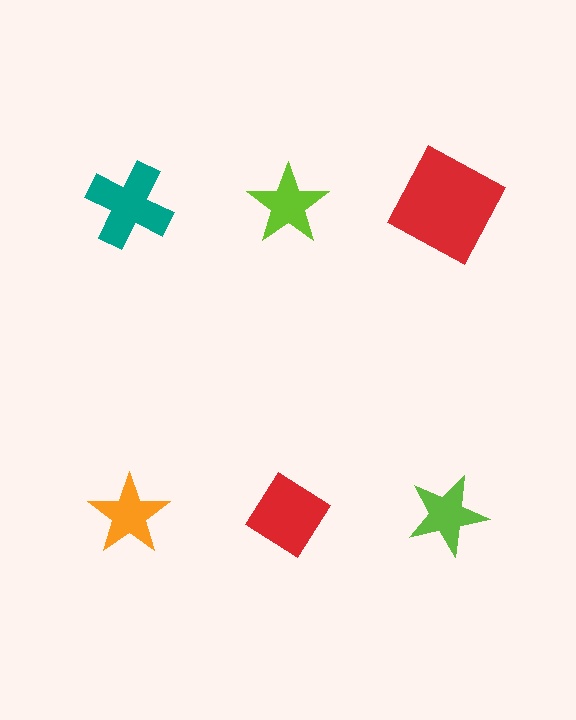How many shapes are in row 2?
3 shapes.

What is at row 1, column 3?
A red square.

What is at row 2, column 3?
A lime star.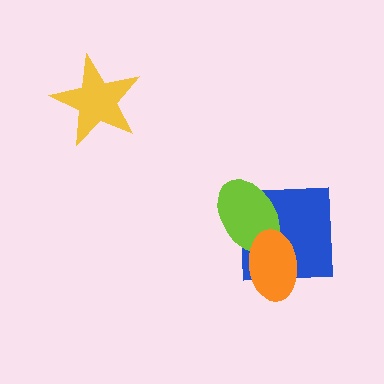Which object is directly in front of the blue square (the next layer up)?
The lime ellipse is directly in front of the blue square.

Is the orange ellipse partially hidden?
No, no other shape covers it.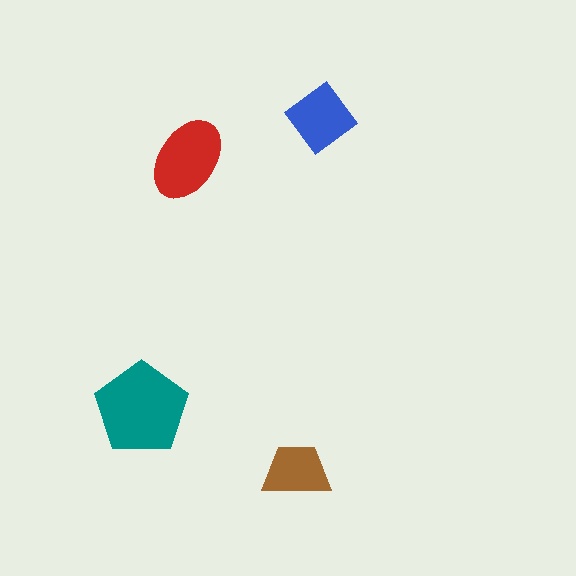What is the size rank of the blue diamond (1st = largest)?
3rd.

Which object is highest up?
The blue diamond is topmost.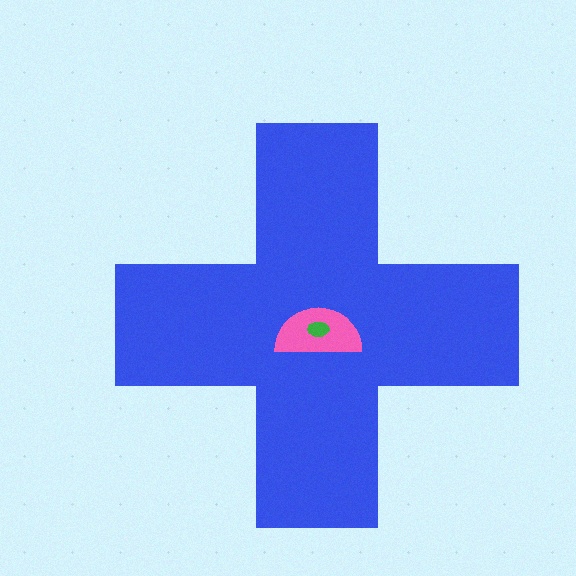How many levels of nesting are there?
3.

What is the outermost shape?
The blue cross.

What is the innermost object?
The green ellipse.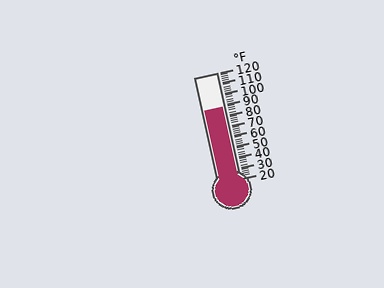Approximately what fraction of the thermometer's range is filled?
The thermometer is filled to approximately 70% of its range.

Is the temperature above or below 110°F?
The temperature is below 110°F.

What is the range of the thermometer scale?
The thermometer scale ranges from 20°F to 120°F.